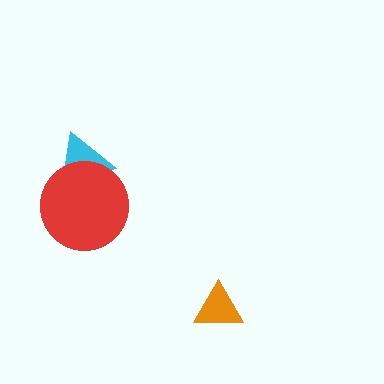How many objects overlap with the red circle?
1 object overlaps with the red circle.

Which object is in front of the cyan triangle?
The red circle is in front of the cyan triangle.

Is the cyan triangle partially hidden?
Yes, it is partially covered by another shape.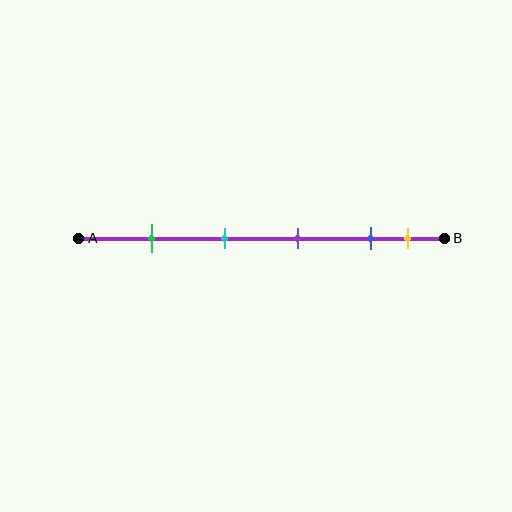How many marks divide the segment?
There are 5 marks dividing the segment.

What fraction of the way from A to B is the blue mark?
The blue mark is approximately 80% (0.8) of the way from A to B.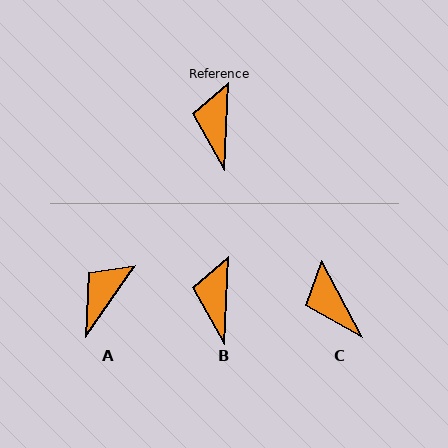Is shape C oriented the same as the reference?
No, it is off by about 31 degrees.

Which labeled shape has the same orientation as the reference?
B.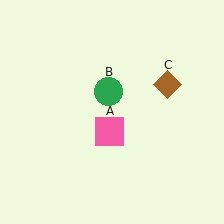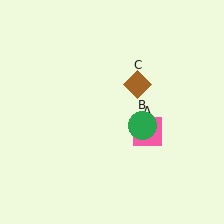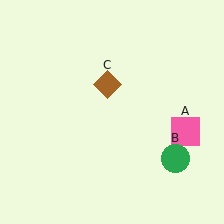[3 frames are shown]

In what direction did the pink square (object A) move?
The pink square (object A) moved right.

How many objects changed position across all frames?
3 objects changed position: pink square (object A), green circle (object B), brown diamond (object C).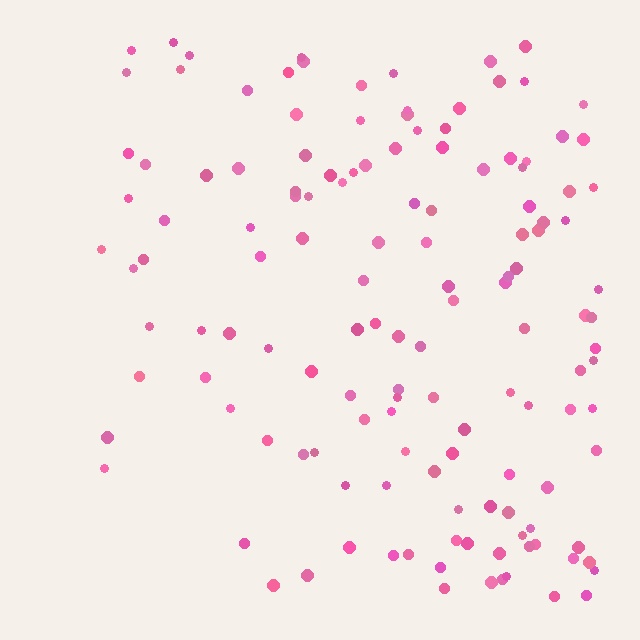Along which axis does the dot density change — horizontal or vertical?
Horizontal.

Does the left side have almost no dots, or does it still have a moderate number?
Still a moderate number, just noticeably fewer than the right.